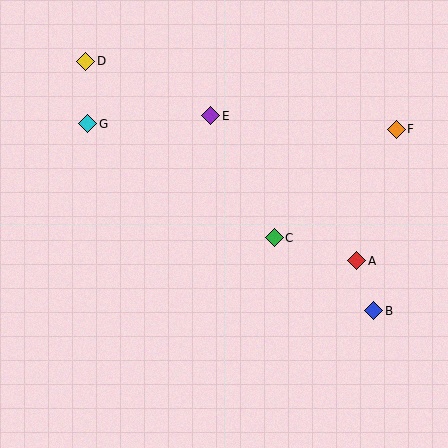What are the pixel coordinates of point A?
Point A is at (357, 261).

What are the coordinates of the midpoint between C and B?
The midpoint between C and B is at (324, 274).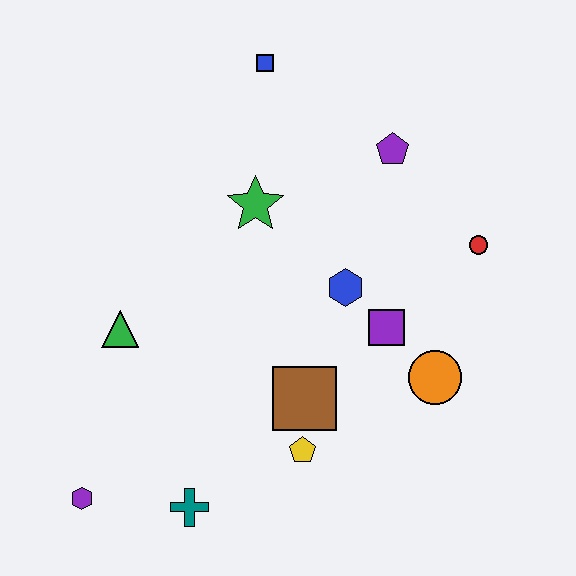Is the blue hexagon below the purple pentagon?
Yes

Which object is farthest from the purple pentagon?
The purple hexagon is farthest from the purple pentagon.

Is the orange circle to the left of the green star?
No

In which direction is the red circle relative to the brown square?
The red circle is to the right of the brown square.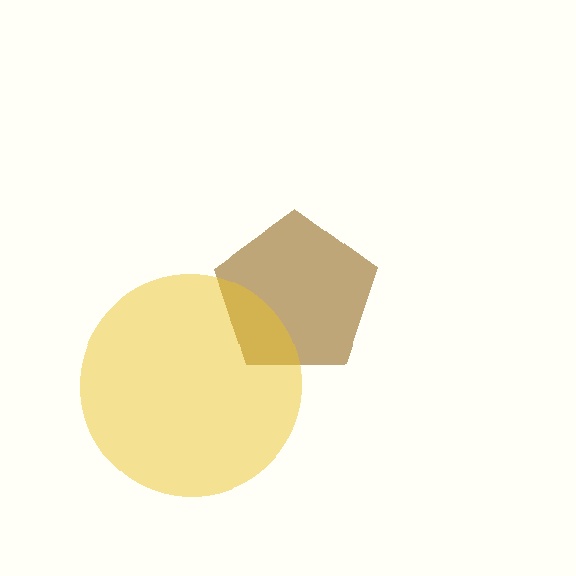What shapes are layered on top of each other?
The layered shapes are: a brown pentagon, a yellow circle.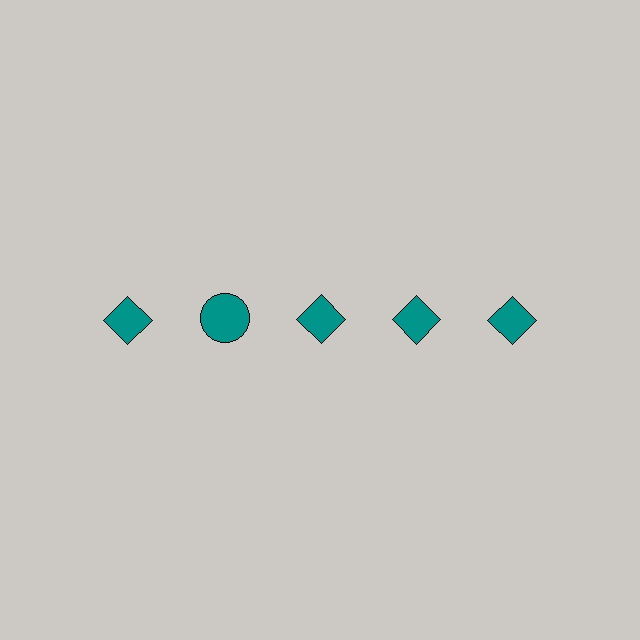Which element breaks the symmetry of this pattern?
The teal circle in the top row, second from left column breaks the symmetry. All other shapes are teal diamonds.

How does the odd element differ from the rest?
It has a different shape: circle instead of diamond.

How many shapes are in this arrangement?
There are 5 shapes arranged in a grid pattern.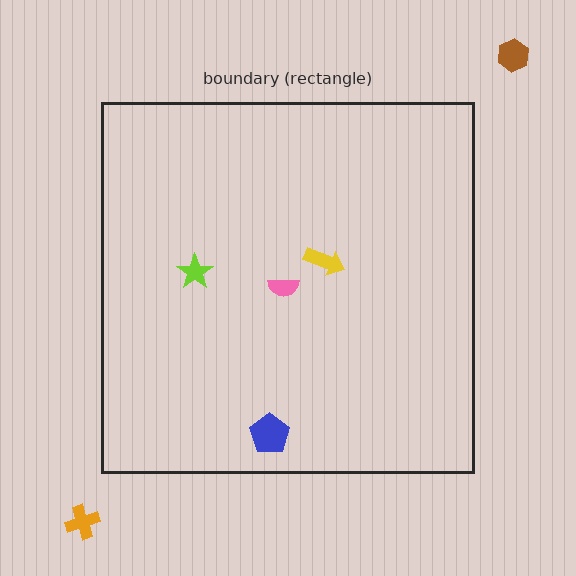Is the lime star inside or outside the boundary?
Inside.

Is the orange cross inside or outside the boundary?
Outside.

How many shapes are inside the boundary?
4 inside, 2 outside.